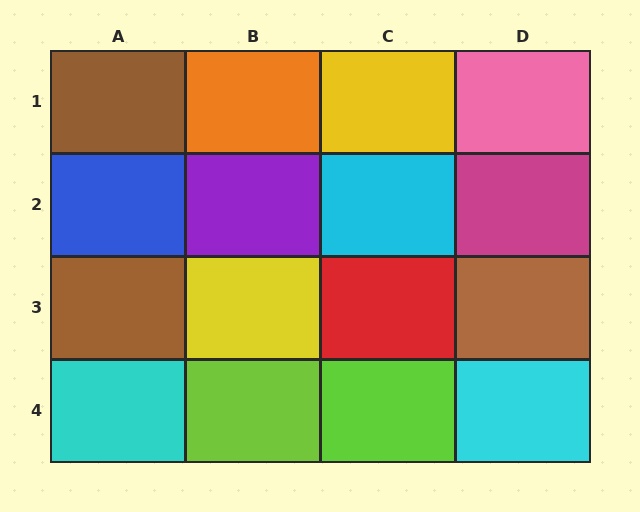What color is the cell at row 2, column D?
Magenta.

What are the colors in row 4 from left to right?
Cyan, lime, lime, cyan.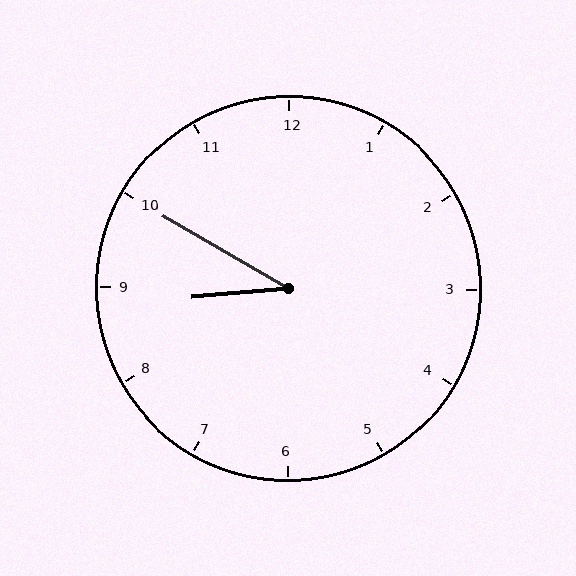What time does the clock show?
8:50.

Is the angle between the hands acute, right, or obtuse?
It is acute.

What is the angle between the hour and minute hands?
Approximately 35 degrees.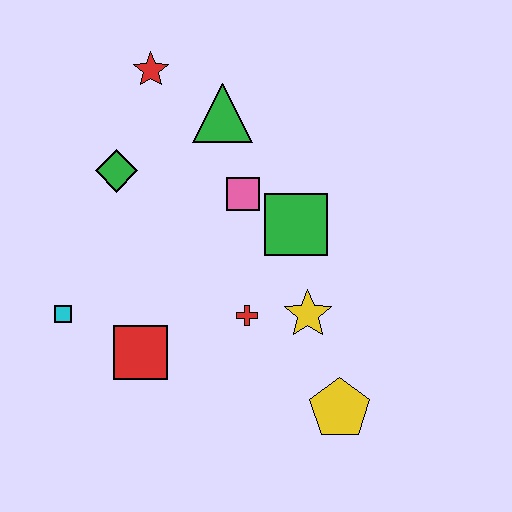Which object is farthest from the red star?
The yellow pentagon is farthest from the red star.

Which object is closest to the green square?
The pink square is closest to the green square.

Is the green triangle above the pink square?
Yes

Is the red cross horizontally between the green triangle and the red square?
No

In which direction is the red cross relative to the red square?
The red cross is to the right of the red square.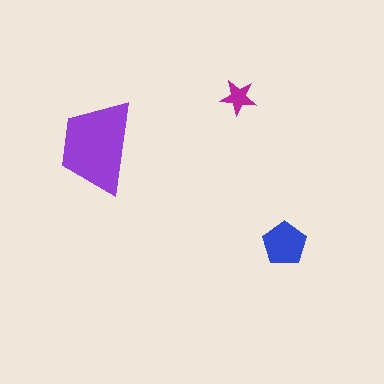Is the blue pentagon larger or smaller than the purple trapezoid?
Smaller.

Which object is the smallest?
The magenta star.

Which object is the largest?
The purple trapezoid.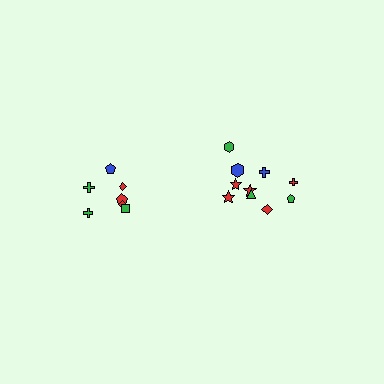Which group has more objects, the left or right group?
The right group.